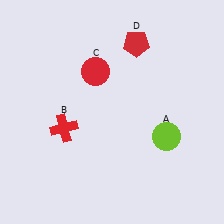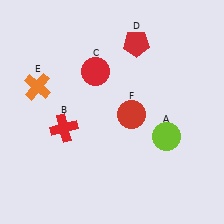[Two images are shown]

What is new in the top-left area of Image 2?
An orange cross (E) was added in the top-left area of Image 2.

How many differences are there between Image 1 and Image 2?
There are 2 differences between the two images.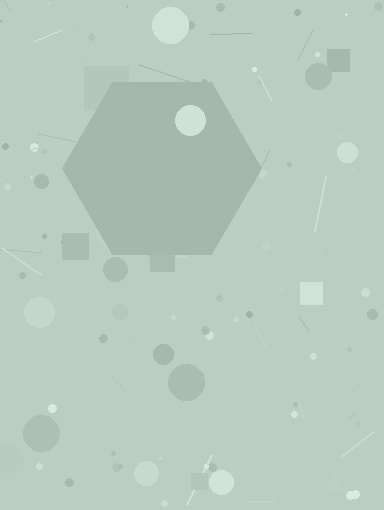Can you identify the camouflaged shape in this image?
The camouflaged shape is a hexagon.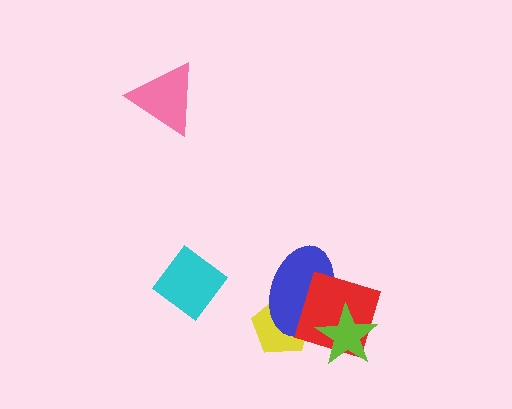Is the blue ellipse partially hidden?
Yes, it is partially covered by another shape.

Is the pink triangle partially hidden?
No, no other shape covers it.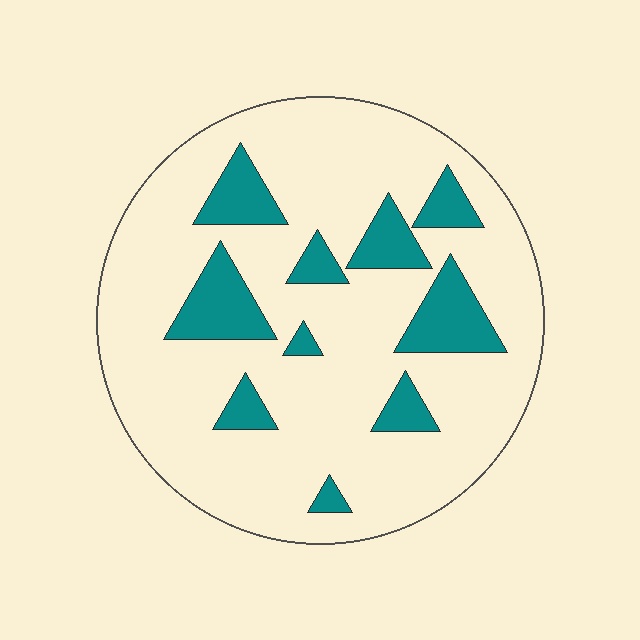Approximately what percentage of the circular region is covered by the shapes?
Approximately 20%.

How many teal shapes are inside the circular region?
10.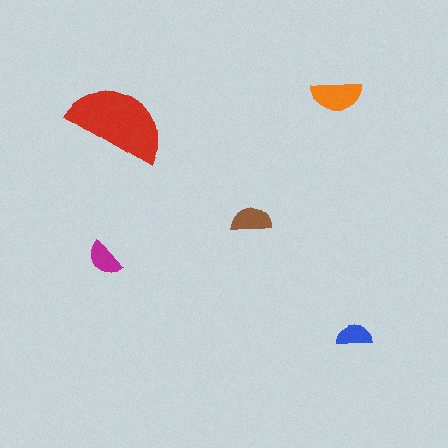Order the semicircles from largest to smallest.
the red one, the orange one, the brown one, the magenta one, the blue one.